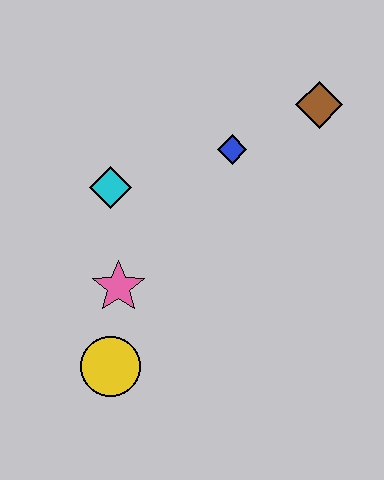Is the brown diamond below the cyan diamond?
No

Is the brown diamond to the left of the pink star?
No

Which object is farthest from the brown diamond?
The yellow circle is farthest from the brown diamond.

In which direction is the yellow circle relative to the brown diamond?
The yellow circle is below the brown diamond.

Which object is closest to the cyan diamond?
The pink star is closest to the cyan diamond.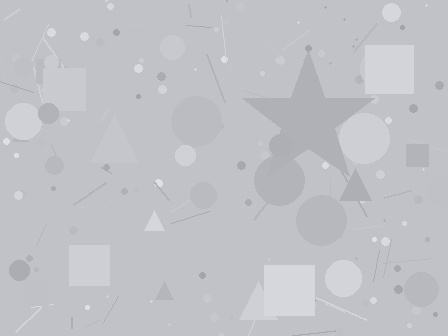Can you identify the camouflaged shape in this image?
The camouflaged shape is a star.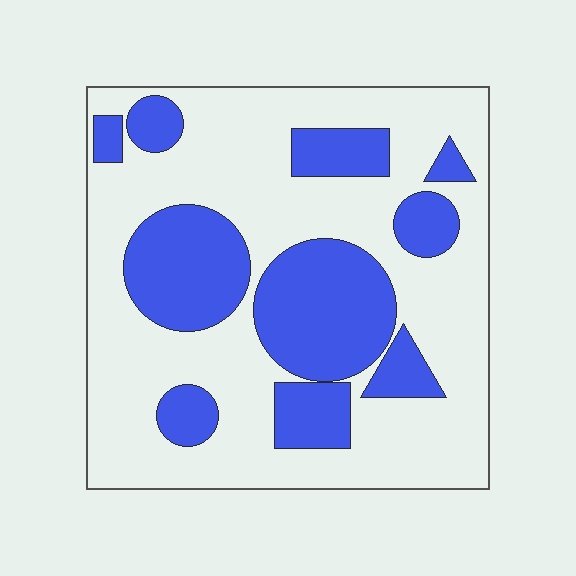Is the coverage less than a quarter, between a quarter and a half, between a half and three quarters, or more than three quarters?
Between a quarter and a half.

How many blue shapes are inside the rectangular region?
10.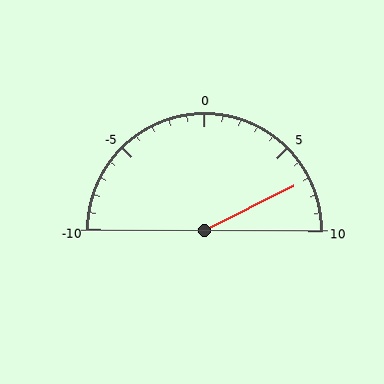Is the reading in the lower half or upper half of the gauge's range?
The reading is in the upper half of the range (-10 to 10).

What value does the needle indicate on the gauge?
The needle indicates approximately 7.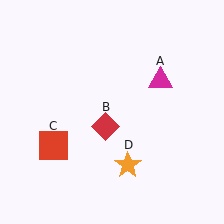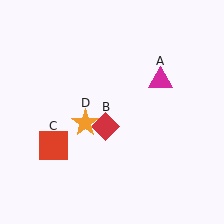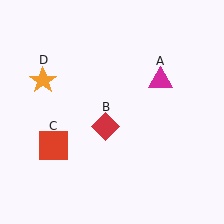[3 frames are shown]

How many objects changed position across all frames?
1 object changed position: orange star (object D).